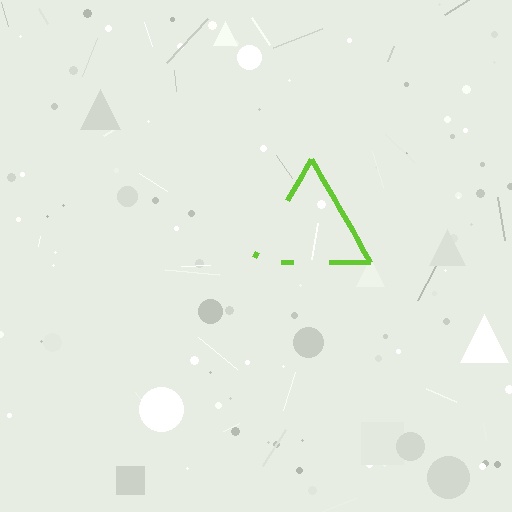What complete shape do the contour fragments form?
The contour fragments form a triangle.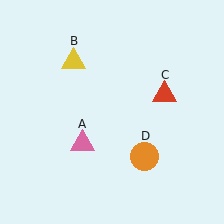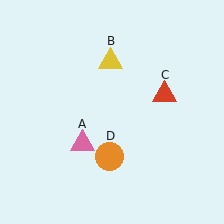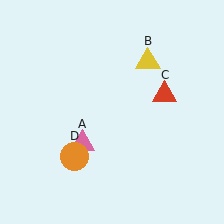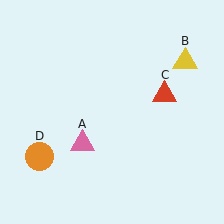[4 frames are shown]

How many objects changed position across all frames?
2 objects changed position: yellow triangle (object B), orange circle (object D).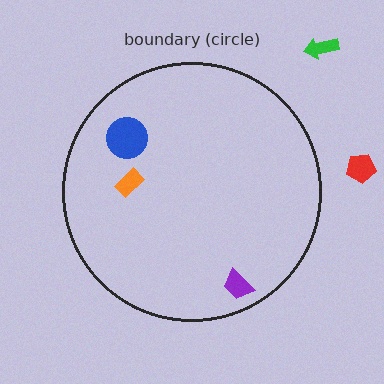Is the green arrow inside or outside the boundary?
Outside.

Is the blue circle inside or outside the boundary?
Inside.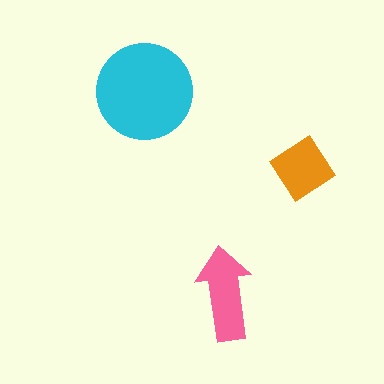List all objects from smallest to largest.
The orange diamond, the pink arrow, the cyan circle.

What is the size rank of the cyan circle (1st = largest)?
1st.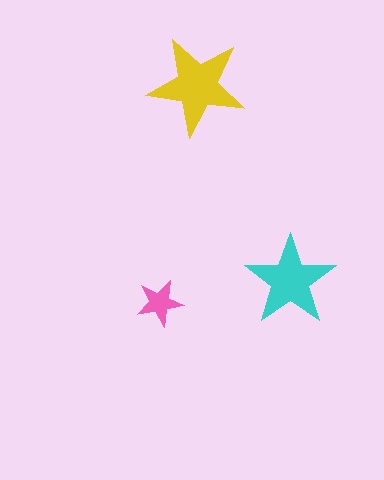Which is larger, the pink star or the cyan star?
The cyan one.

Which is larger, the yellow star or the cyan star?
The yellow one.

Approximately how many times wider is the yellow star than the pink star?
About 2 times wider.